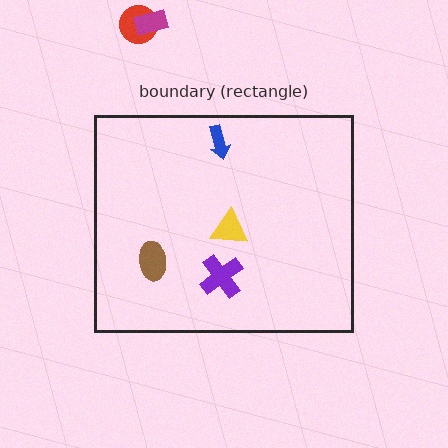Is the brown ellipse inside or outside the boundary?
Inside.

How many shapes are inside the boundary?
4 inside, 2 outside.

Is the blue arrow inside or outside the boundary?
Inside.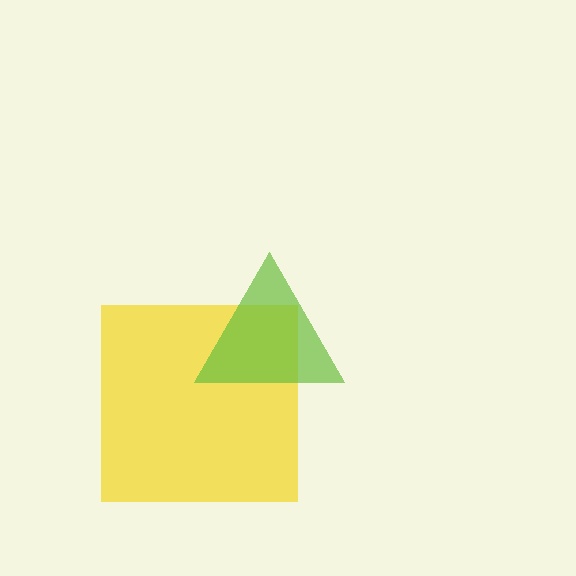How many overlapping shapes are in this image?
There are 2 overlapping shapes in the image.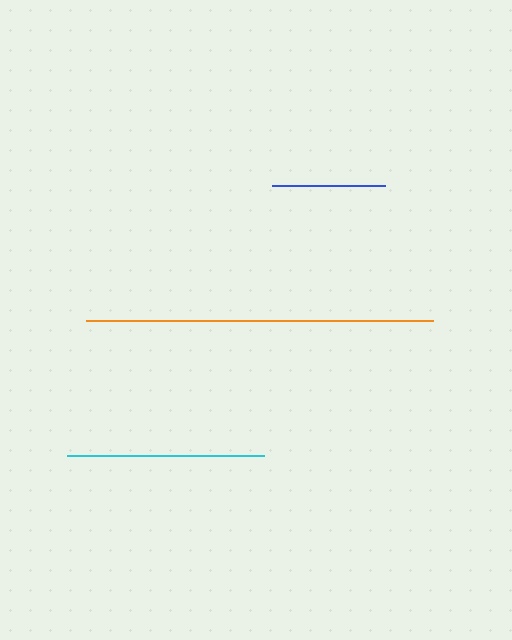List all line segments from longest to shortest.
From longest to shortest: orange, cyan, blue.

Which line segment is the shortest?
The blue line is the shortest at approximately 113 pixels.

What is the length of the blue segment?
The blue segment is approximately 113 pixels long.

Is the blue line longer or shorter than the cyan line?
The cyan line is longer than the blue line.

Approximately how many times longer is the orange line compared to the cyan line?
The orange line is approximately 1.8 times the length of the cyan line.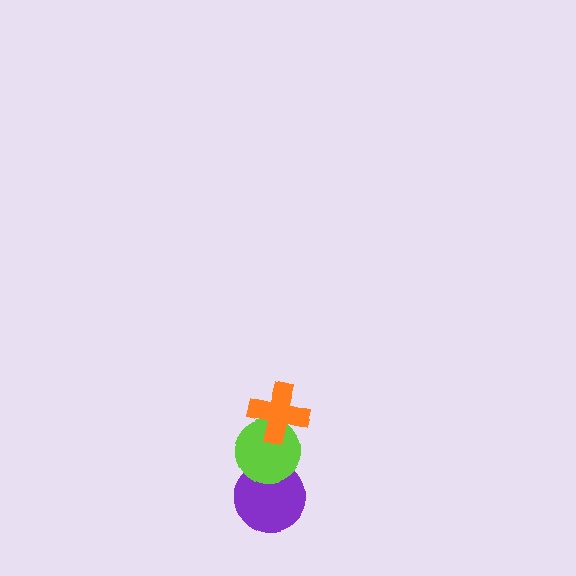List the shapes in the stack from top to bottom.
From top to bottom: the orange cross, the lime circle, the purple circle.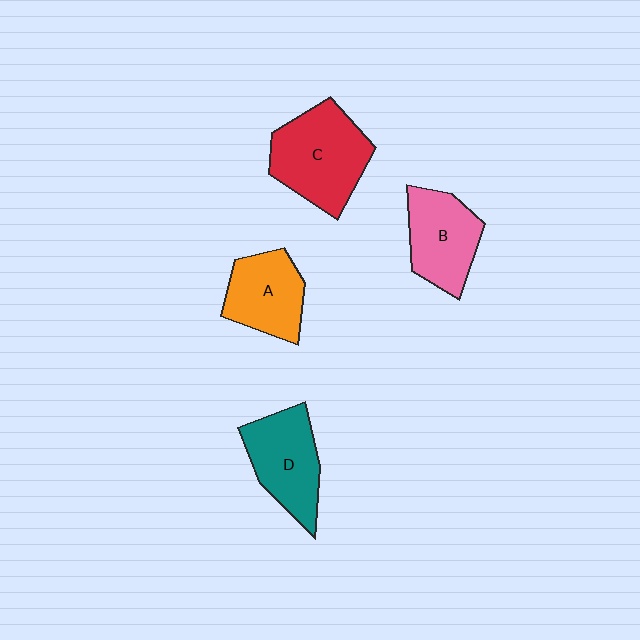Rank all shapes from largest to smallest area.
From largest to smallest: C (red), D (teal), B (pink), A (orange).